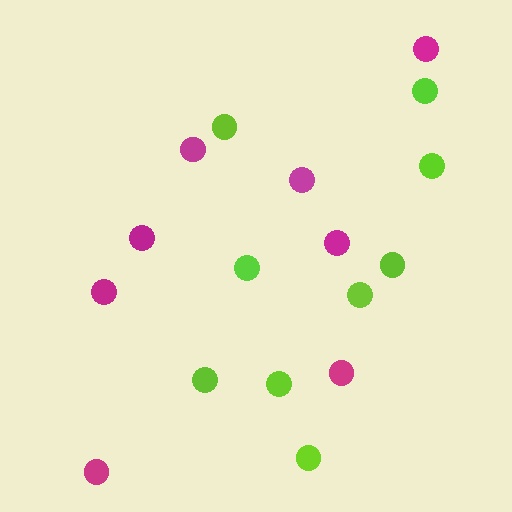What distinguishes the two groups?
There are 2 groups: one group of magenta circles (8) and one group of lime circles (9).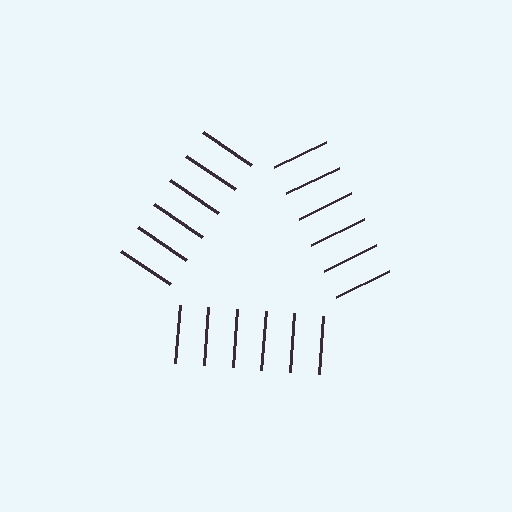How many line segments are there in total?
18 — 6 along each of the 3 edges.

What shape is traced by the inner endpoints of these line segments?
An illusory triangle — the line segments terminate on its edges but no continuous stroke is drawn.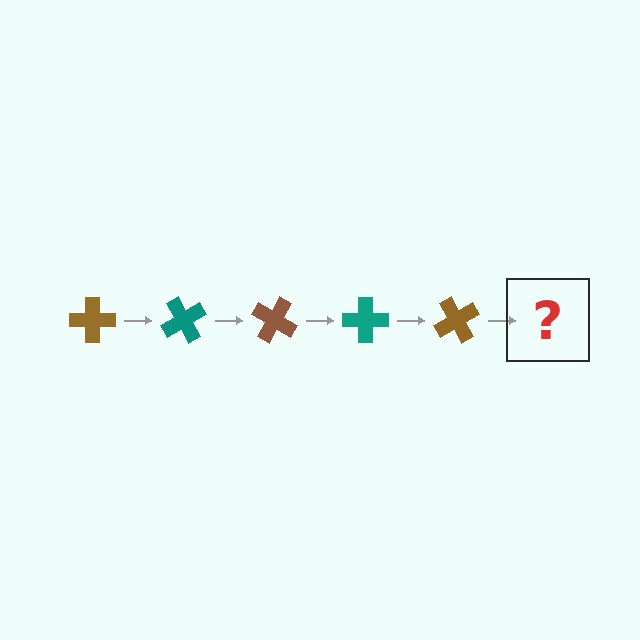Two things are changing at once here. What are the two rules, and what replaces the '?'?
The two rules are that it rotates 60 degrees each step and the color cycles through brown and teal. The '?' should be a teal cross, rotated 300 degrees from the start.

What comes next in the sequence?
The next element should be a teal cross, rotated 300 degrees from the start.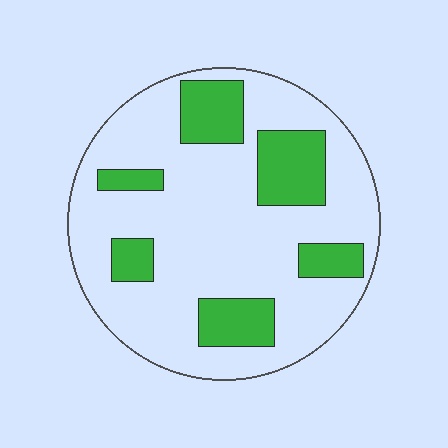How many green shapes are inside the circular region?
6.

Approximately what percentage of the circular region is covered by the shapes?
Approximately 25%.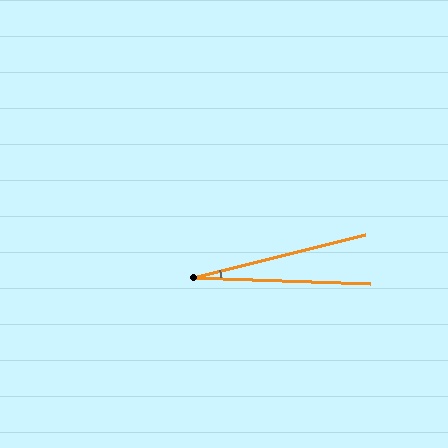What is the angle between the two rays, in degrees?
Approximately 16 degrees.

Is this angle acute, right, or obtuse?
It is acute.